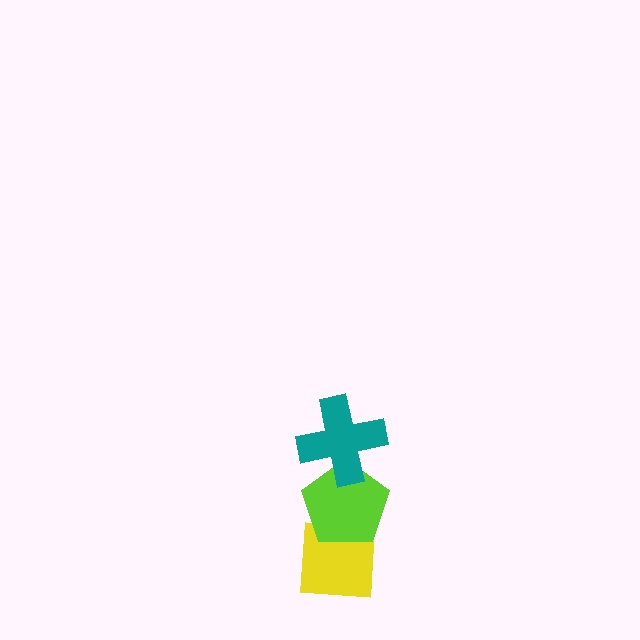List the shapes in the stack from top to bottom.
From top to bottom: the teal cross, the lime pentagon, the yellow square.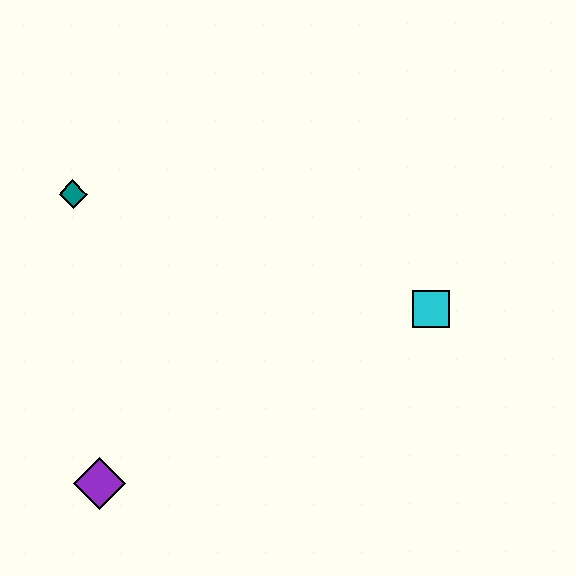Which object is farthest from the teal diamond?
The cyan square is farthest from the teal diamond.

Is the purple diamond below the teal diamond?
Yes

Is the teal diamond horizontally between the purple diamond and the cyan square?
No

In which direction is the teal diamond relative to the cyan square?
The teal diamond is to the left of the cyan square.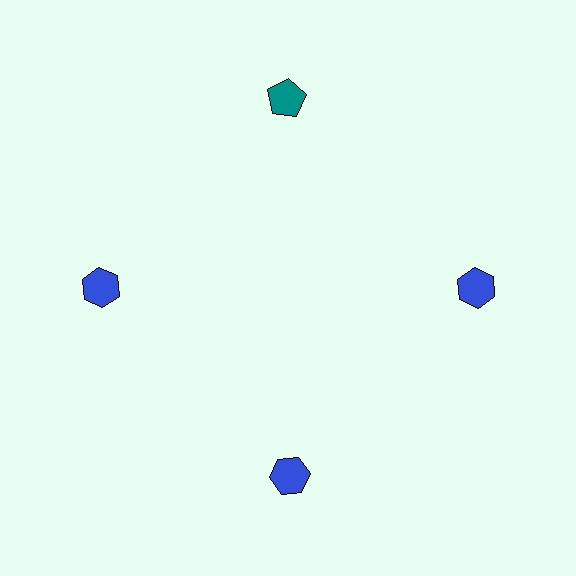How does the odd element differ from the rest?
It differs in both color (teal instead of blue) and shape (pentagon instead of hexagon).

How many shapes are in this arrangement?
There are 4 shapes arranged in a ring pattern.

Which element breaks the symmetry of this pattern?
The teal pentagon at roughly the 12 o'clock position breaks the symmetry. All other shapes are blue hexagons.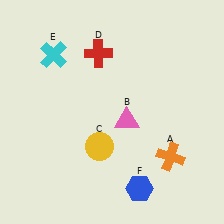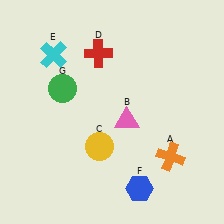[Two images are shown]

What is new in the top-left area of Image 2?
A green circle (G) was added in the top-left area of Image 2.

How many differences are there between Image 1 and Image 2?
There is 1 difference between the two images.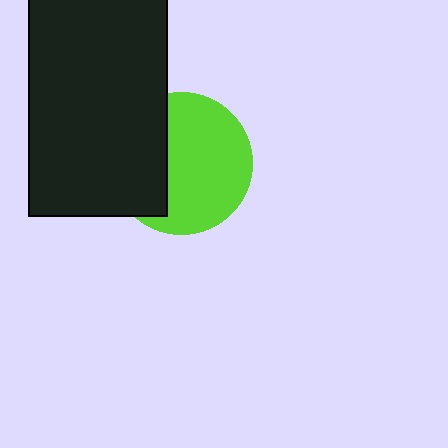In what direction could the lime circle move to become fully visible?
The lime circle could move right. That would shift it out from behind the black rectangle entirely.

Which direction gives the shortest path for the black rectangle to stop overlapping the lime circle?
Moving left gives the shortest separation.